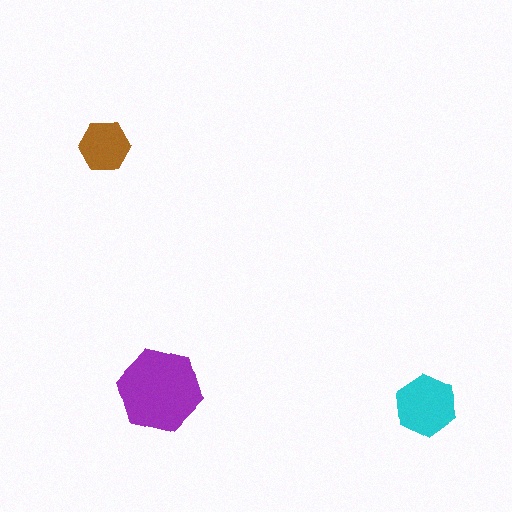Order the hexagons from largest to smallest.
the purple one, the cyan one, the brown one.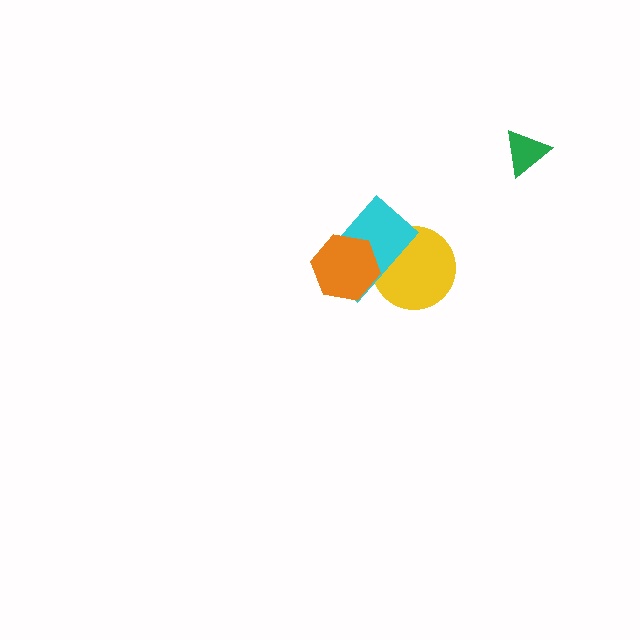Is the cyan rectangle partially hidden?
Yes, it is partially covered by another shape.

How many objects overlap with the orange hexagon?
2 objects overlap with the orange hexagon.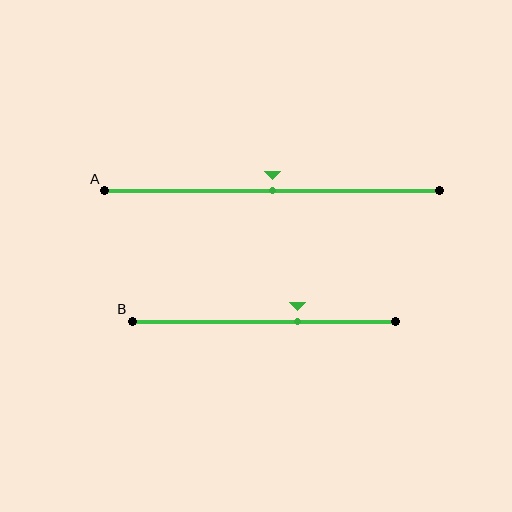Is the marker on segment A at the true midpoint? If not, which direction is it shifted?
Yes, the marker on segment A is at the true midpoint.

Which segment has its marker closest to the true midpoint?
Segment A has its marker closest to the true midpoint.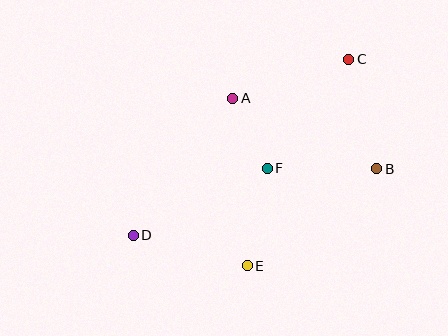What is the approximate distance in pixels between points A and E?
The distance between A and E is approximately 168 pixels.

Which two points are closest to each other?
Points A and F are closest to each other.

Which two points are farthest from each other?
Points C and D are farthest from each other.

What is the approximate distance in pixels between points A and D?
The distance between A and D is approximately 169 pixels.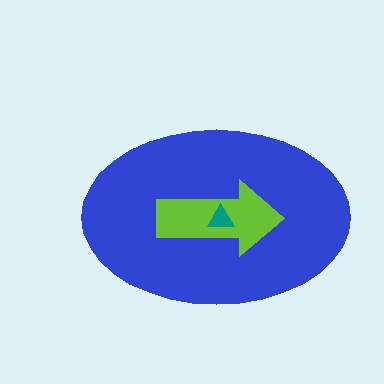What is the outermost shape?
The blue ellipse.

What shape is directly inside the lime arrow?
The teal triangle.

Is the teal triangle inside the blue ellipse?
Yes.